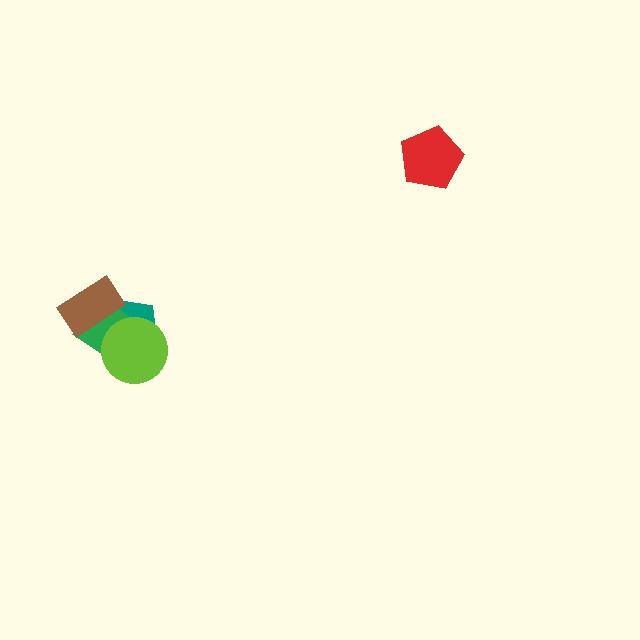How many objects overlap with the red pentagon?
0 objects overlap with the red pentagon.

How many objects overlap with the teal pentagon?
3 objects overlap with the teal pentagon.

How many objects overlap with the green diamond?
3 objects overlap with the green diamond.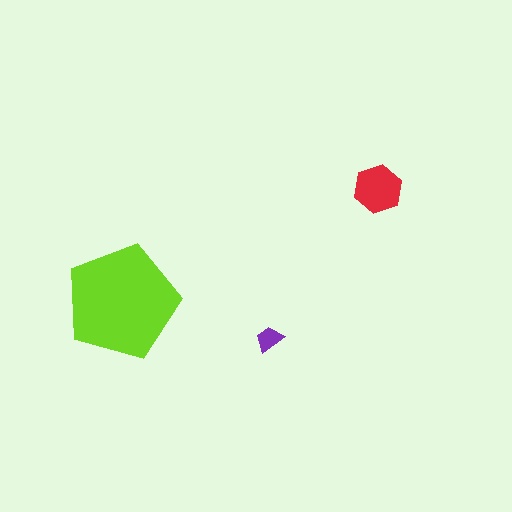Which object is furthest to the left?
The lime pentagon is leftmost.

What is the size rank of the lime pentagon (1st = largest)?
1st.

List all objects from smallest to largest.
The purple trapezoid, the red hexagon, the lime pentagon.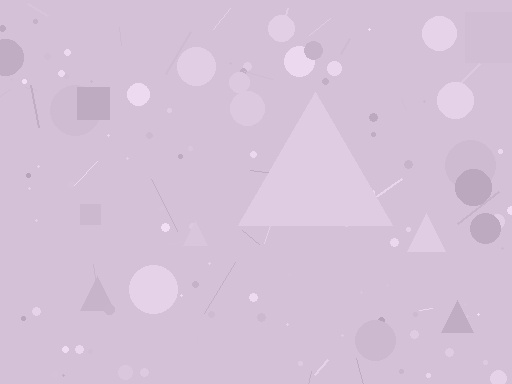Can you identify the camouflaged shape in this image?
The camouflaged shape is a triangle.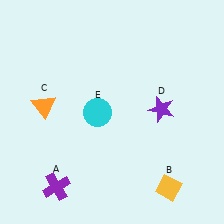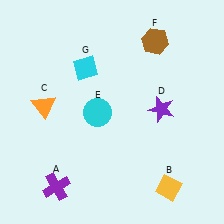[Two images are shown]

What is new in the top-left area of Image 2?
A cyan diamond (G) was added in the top-left area of Image 2.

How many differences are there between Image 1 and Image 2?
There are 2 differences between the two images.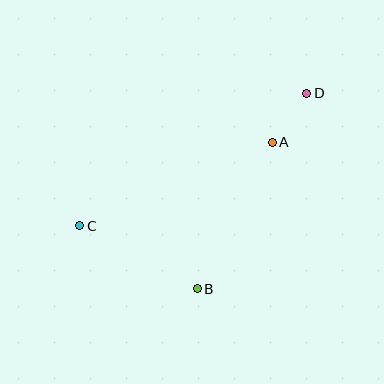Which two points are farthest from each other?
Points C and D are farthest from each other.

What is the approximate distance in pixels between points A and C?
The distance between A and C is approximately 209 pixels.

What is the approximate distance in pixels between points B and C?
The distance between B and C is approximately 133 pixels.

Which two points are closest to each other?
Points A and D are closest to each other.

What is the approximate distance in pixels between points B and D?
The distance between B and D is approximately 224 pixels.